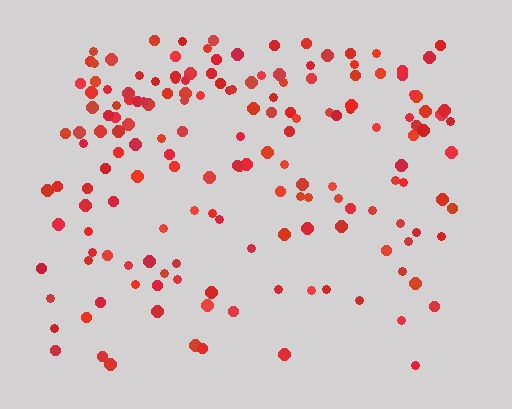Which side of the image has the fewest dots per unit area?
The bottom.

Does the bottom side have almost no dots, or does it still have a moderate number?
Still a moderate number, just noticeably fewer than the top.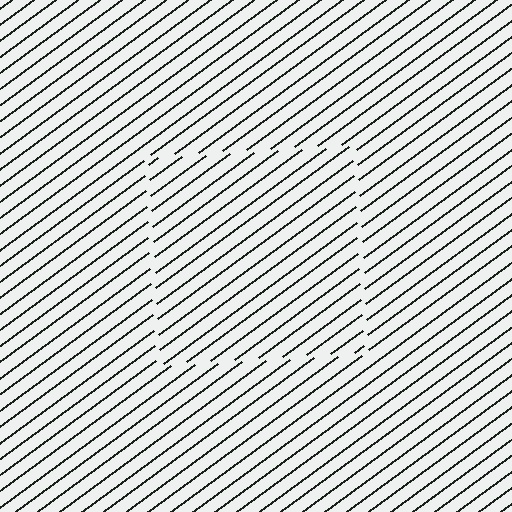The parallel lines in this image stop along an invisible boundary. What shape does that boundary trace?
An illusory square. The interior of the shape contains the same grating, shifted by half a period — the contour is defined by the phase discontinuity where line-ends from the inner and outer gratings abut.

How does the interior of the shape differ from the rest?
The interior of the shape contains the same grating, shifted by half a period — the contour is defined by the phase discontinuity where line-ends from the inner and outer gratings abut.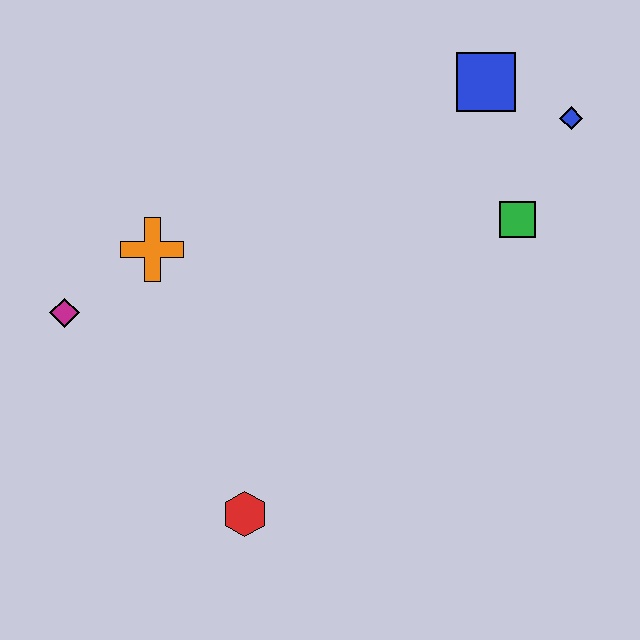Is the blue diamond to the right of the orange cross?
Yes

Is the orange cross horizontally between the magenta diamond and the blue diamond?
Yes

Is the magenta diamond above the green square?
No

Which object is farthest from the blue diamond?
The magenta diamond is farthest from the blue diamond.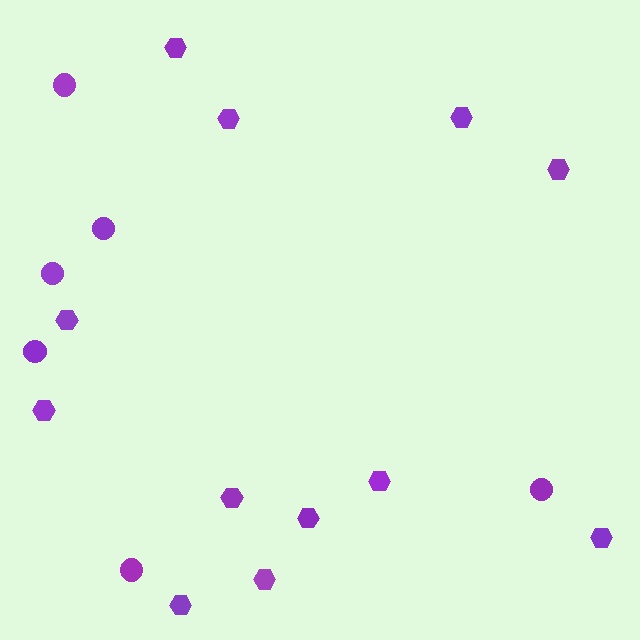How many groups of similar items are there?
There are 2 groups: one group of circles (6) and one group of hexagons (12).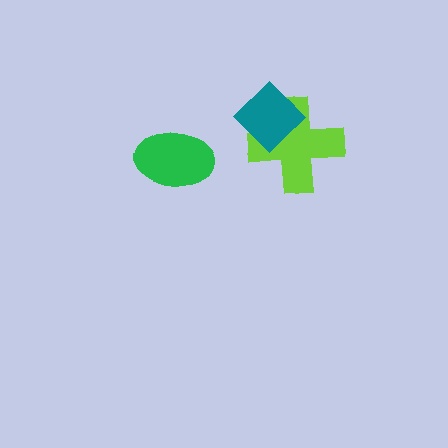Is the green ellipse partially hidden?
No, no other shape covers it.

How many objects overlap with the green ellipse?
0 objects overlap with the green ellipse.